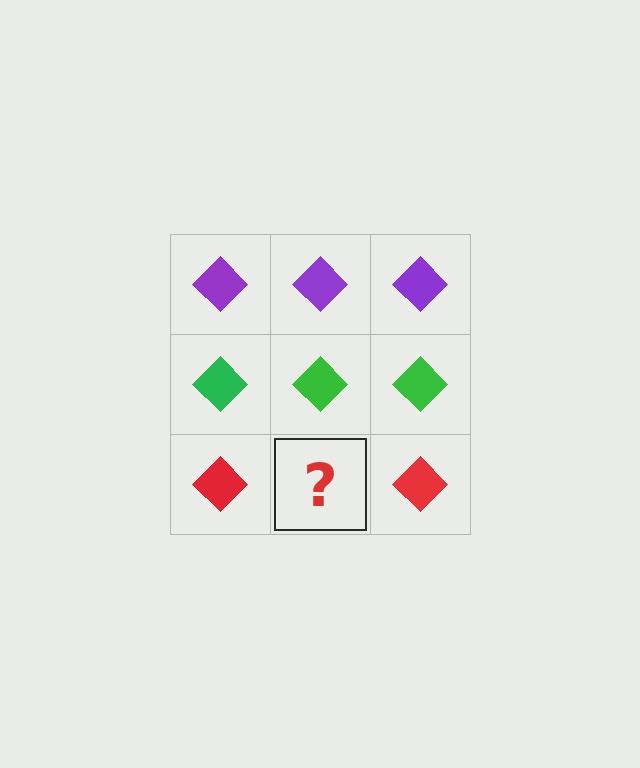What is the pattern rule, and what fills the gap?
The rule is that each row has a consistent color. The gap should be filled with a red diamond.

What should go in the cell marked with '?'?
The missing cell should contain a red diamond.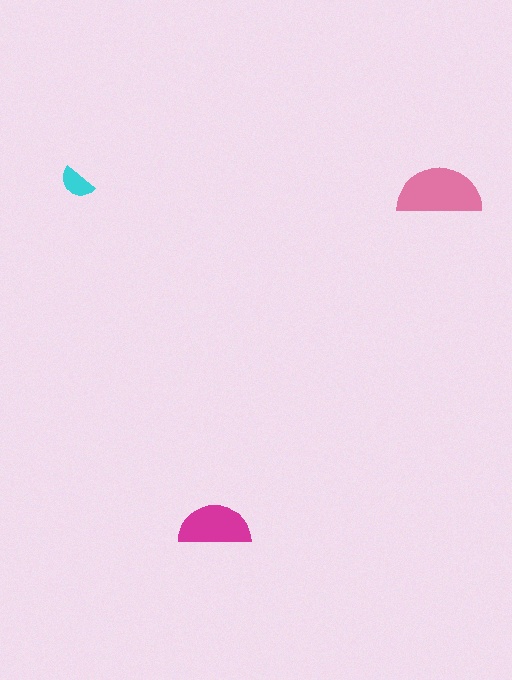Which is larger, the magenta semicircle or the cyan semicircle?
The magenta one.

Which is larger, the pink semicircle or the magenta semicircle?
The pink one.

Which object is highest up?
The cyan semicircle is topmost.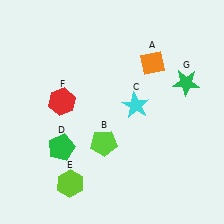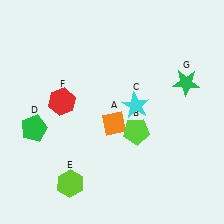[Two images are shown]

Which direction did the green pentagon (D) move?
The green pentagon (D) moved left.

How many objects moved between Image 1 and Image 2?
3 objects moved between the two images.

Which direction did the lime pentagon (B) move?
The lime pentagon (B) moved right.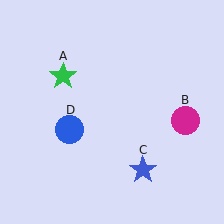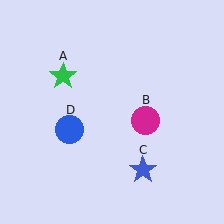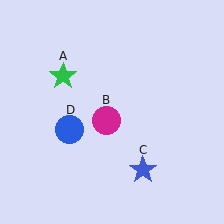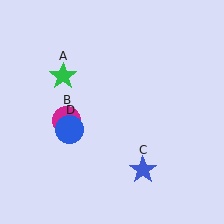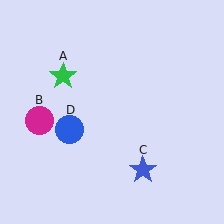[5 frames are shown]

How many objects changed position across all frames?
1 object changed position: magenta circle (object B).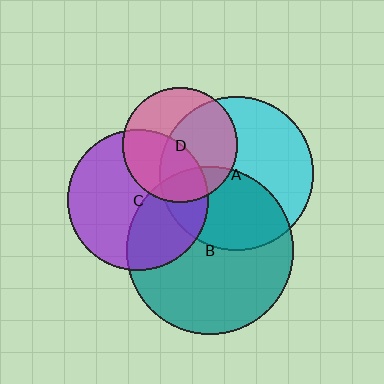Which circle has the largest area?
Circle B (teal).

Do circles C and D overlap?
Yes.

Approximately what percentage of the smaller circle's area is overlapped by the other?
Approximately 40%.